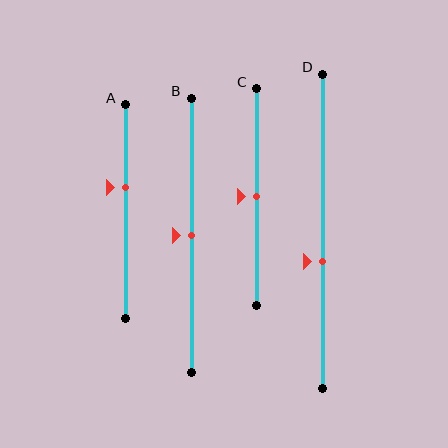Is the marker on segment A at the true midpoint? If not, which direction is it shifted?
No, the marker on segment A is shifted upward by about 11% of the segment length.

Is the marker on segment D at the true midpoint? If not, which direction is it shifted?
No, the marker on segment D is shifted downward by about 10% of the segment length.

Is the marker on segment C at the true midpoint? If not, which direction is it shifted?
Yes, the marker on segment C is at the true midpoint.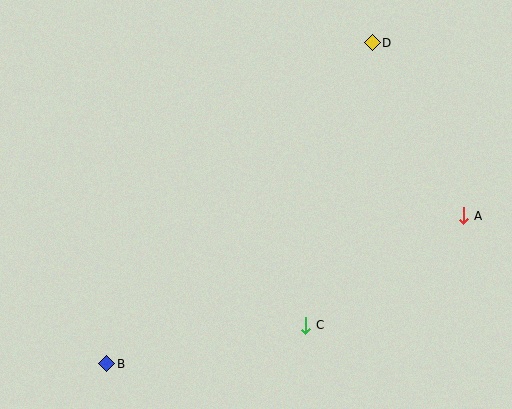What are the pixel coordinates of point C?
Point C is at (306, 325).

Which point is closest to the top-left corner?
Point D is closest to the top-left corner.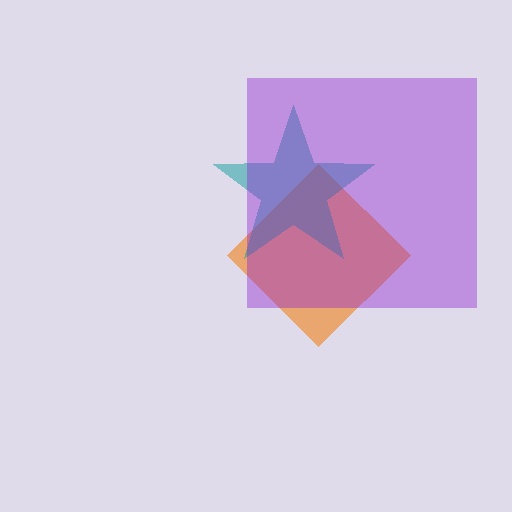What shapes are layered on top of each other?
The layered shapes are: an orange diamond, a teal star, a purple square.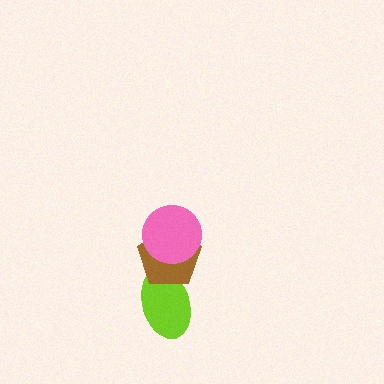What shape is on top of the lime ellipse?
The brown pentagon is on top of the lime ellipse.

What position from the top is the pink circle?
The pink circle is 1st from the top.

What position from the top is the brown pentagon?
The brown pentagon is 2nd from the top.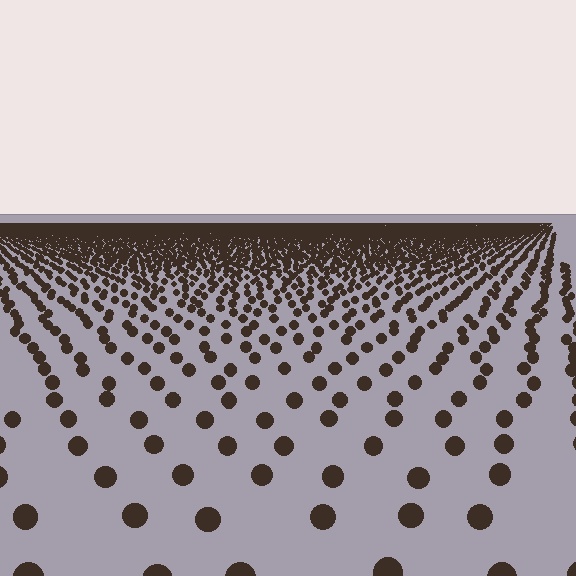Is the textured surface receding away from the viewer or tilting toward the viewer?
The surface is receding away from the viewer. Texture elements get smaller and denser toward the top.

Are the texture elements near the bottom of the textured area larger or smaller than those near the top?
Larger. Near the bottom, elements are closer to the viewer and appear at a bigger on-screen size.